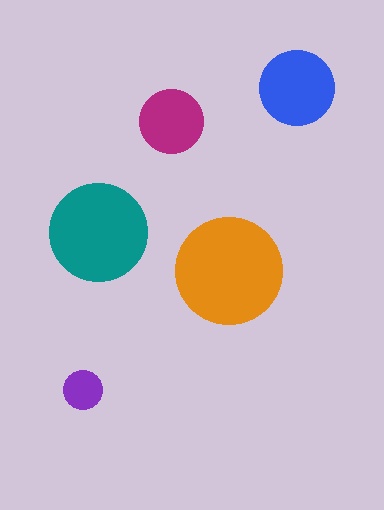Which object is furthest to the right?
The blue circle is rightmost.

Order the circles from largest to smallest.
the orange one, the teal one, the blue one, the magenta one, the purple one.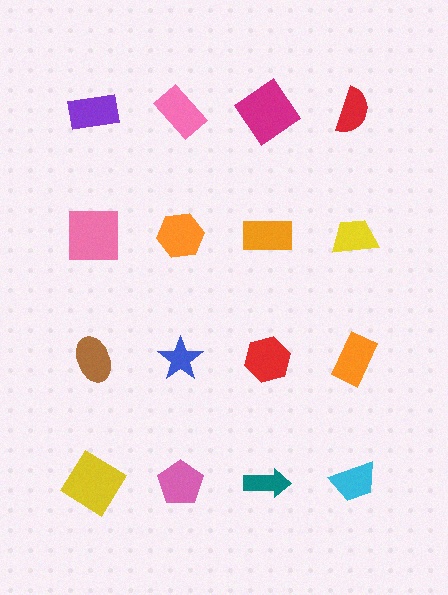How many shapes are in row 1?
4 shapes.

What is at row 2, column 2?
An orange hexagon.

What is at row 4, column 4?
A cyan trapezoid.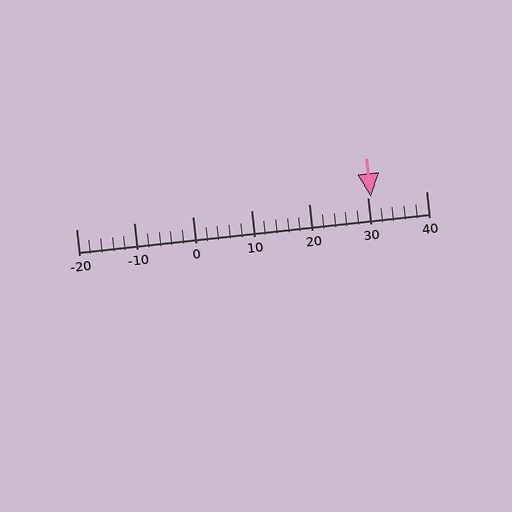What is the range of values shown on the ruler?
The ruler shows values from -20 to 40.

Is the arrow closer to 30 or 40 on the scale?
The arrow is closer to 30.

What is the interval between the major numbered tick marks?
The major tick marks are spaced 10 units apart.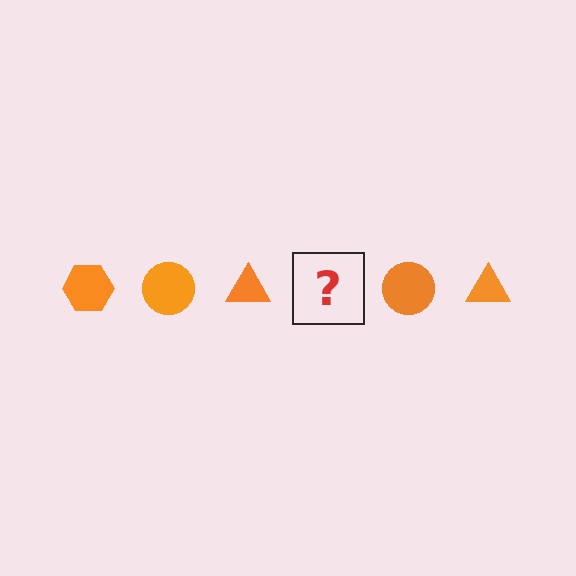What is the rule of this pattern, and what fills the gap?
The rule is that the pattern cycles through hexagon, circle, triangle shapes in orange. The gap should be filled with an orange hexagon.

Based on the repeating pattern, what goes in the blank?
The blank should be an orange hexagon.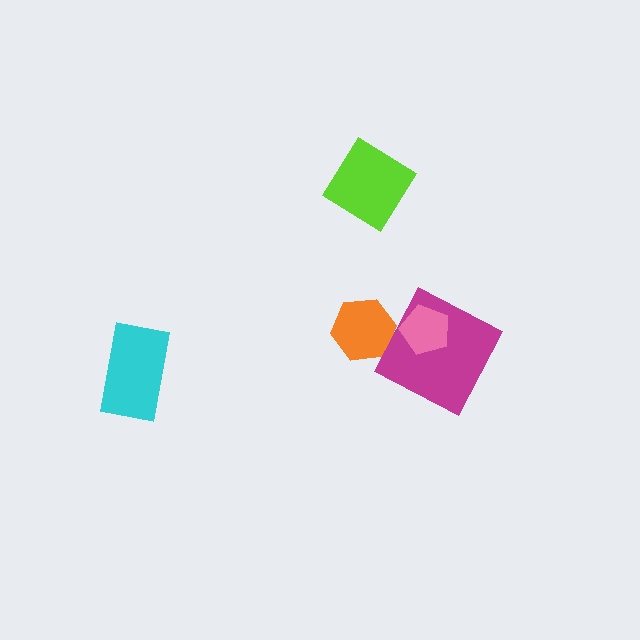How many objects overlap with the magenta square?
1 object overlaps with the magenta square.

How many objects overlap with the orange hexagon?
0 objects overlap with the orange hexagon.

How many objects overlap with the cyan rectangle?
0 objects overlap with the cyan rectangle.